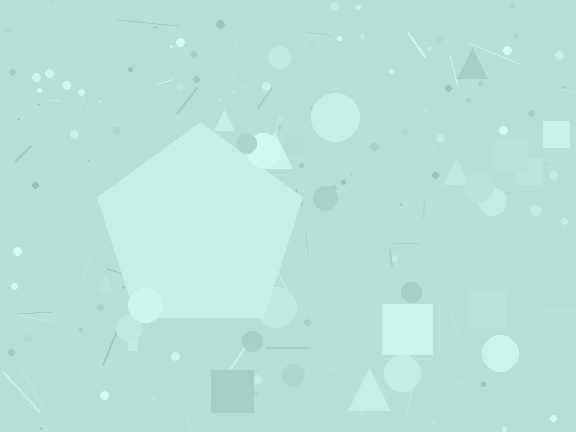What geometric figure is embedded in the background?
A pentagon is embedded in the background.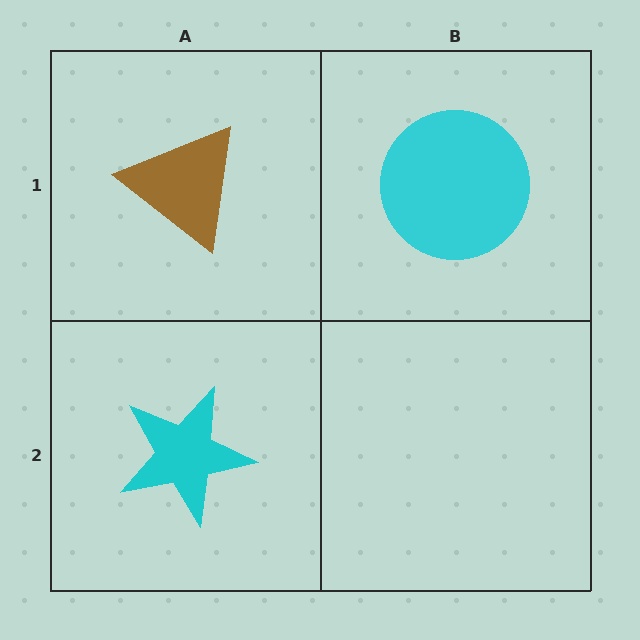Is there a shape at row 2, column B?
No, that cell is empty.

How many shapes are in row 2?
1 shape.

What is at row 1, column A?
A brown triangle.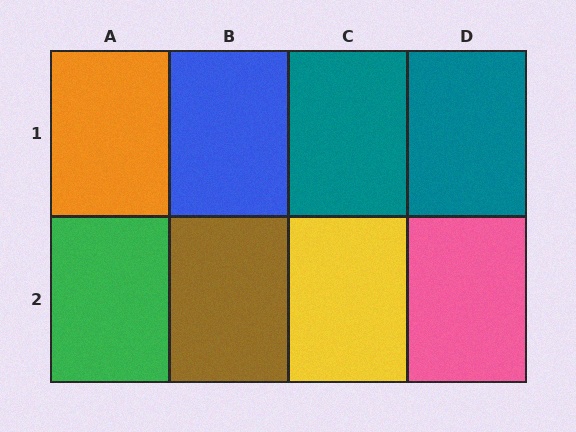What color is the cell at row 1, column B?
Blue.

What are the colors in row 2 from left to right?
Green, brown, yellow, pink.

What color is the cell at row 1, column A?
Orange.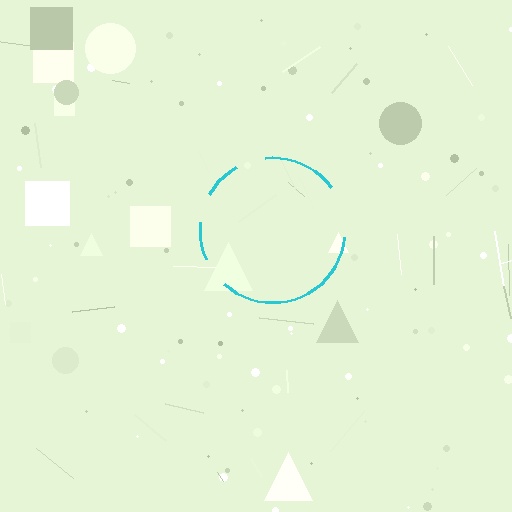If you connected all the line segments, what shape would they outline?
They would outline a circle.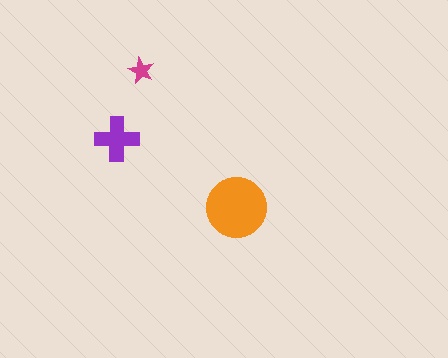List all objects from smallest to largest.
The magenta star, the purple cross, the orange circle.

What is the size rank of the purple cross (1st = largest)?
2nd.